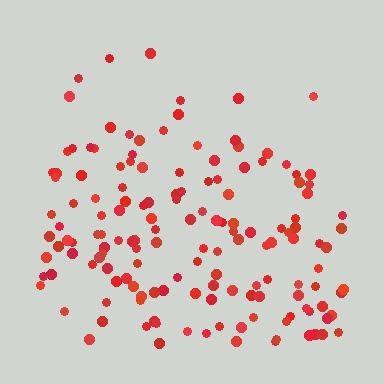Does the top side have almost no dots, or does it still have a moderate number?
Still a moderate number, just noticeably fewer than the bottom.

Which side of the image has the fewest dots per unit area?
The top.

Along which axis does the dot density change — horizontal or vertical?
Vertical.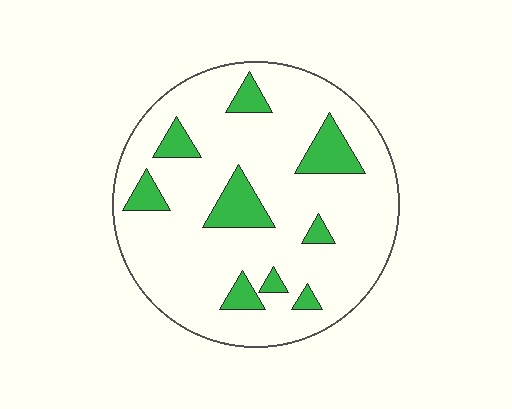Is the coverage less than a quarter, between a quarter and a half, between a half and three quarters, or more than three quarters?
Less than a quarter.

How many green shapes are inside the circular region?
9.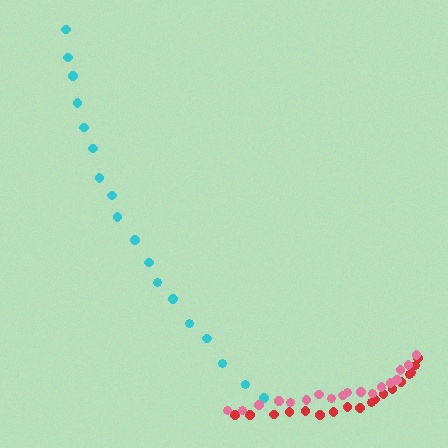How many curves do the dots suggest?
There are 3 distinct paths.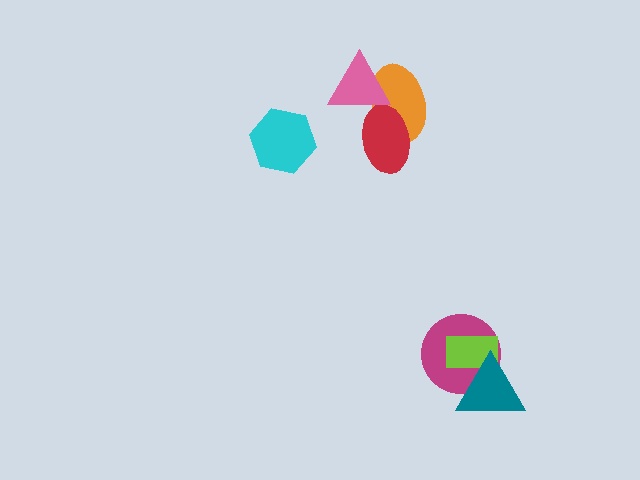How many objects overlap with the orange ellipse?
2 objects overlap with the orange ellipse.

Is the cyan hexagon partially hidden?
No, no other shape covers it.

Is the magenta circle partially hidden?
Yes, it is partially covered by another shape.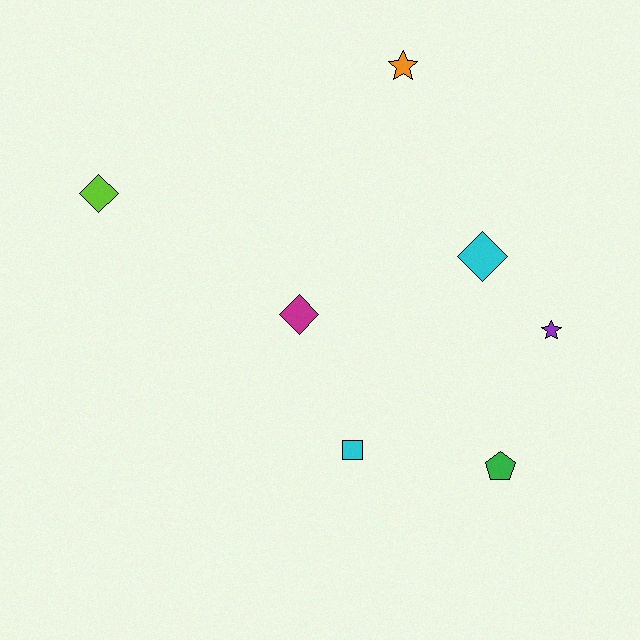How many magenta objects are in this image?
There is 1 magenta object.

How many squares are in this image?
There is 1 square.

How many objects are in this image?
There are 7 objects.